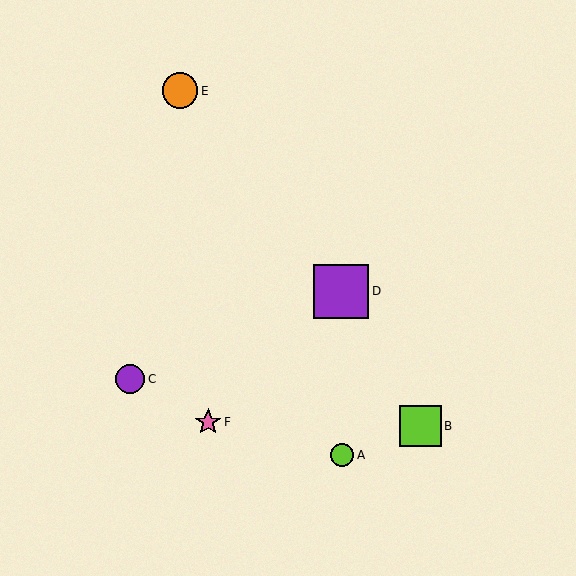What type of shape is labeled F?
Shape F is a pink star.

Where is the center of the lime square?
The center of the lime square is at (421, 426).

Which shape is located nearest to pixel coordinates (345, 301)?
The purple square (labeled D) at (341, 291) is nearest to that location.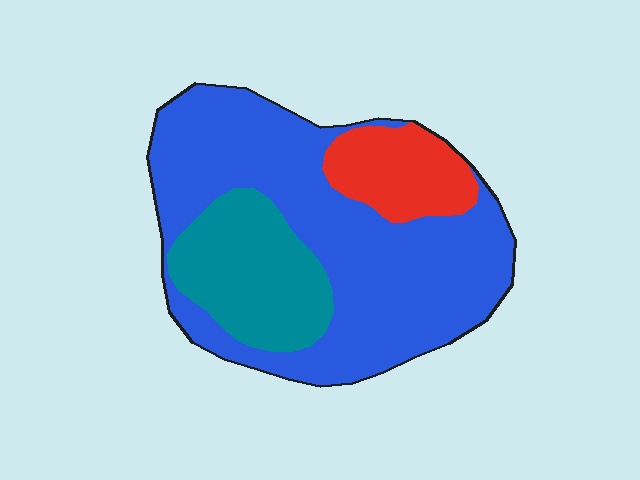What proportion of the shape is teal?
Teal covers 22% of the shape.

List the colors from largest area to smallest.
From largest to smallest: blue, teal, red.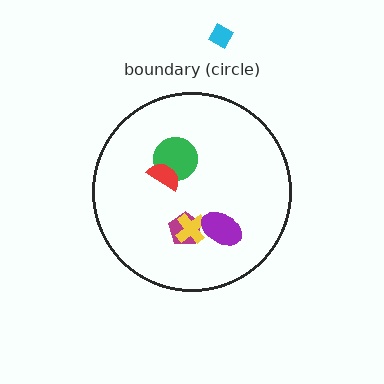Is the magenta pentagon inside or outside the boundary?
Inside.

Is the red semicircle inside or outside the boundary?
Inside.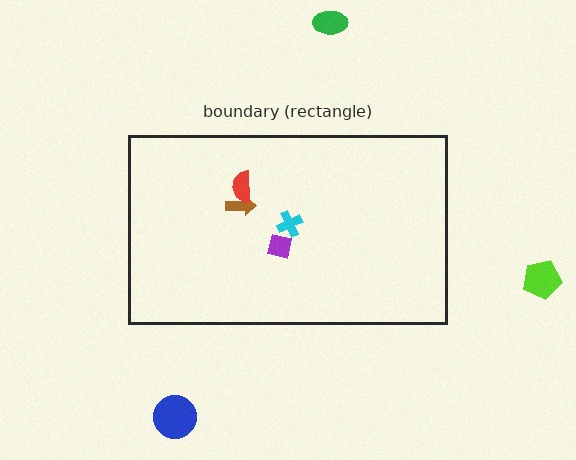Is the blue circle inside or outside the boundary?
Outside.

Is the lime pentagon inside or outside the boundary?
Outside.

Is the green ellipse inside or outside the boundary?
Outside.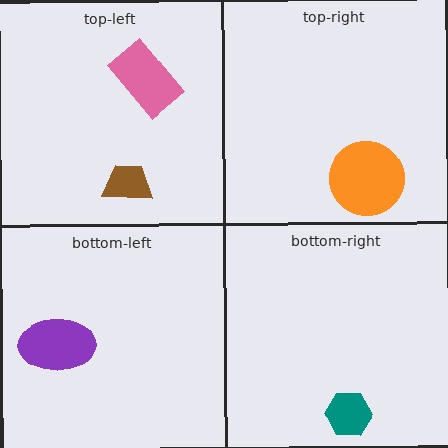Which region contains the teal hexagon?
The bottom-right region.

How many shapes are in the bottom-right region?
1.